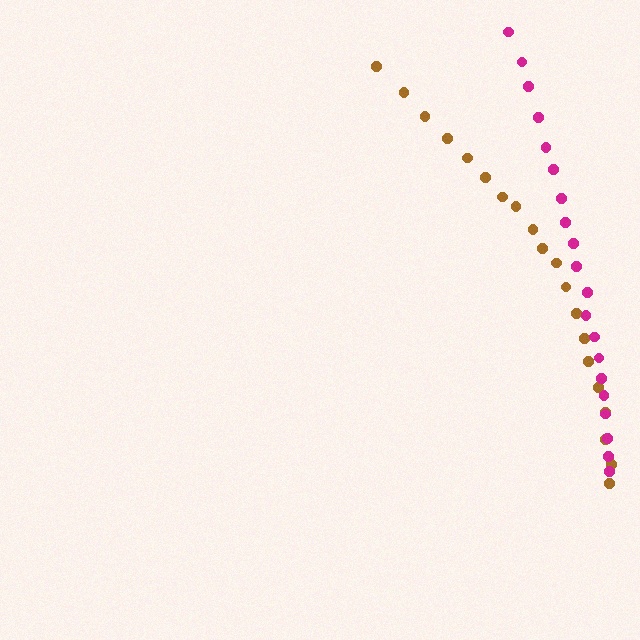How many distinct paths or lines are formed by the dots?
There are 2 distinct paths.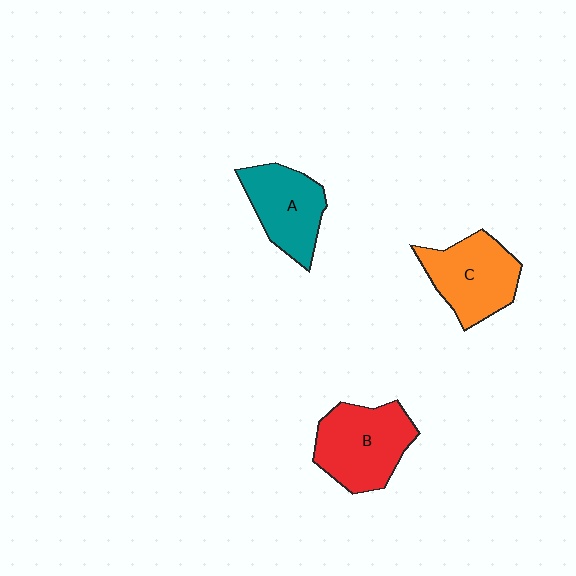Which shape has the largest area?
Shape B (red).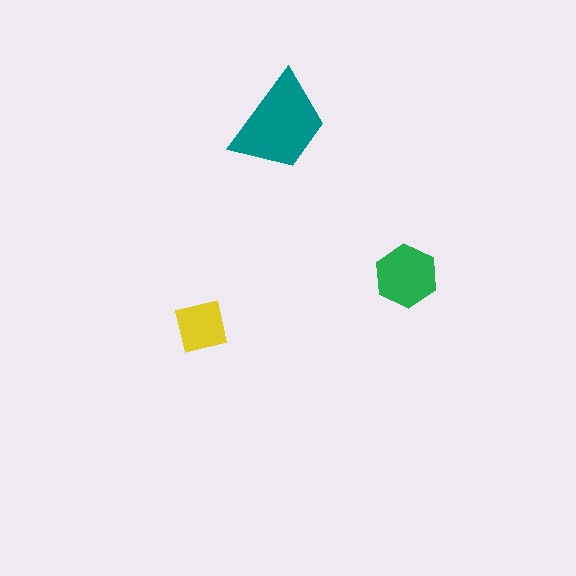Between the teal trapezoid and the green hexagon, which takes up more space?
The teal trapezoid.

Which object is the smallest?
The yellow square.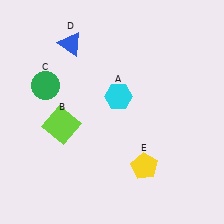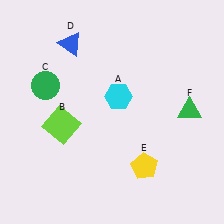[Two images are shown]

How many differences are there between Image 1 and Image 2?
There is 1 difference between the two images.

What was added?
A green triangle (F) was added in Image 2.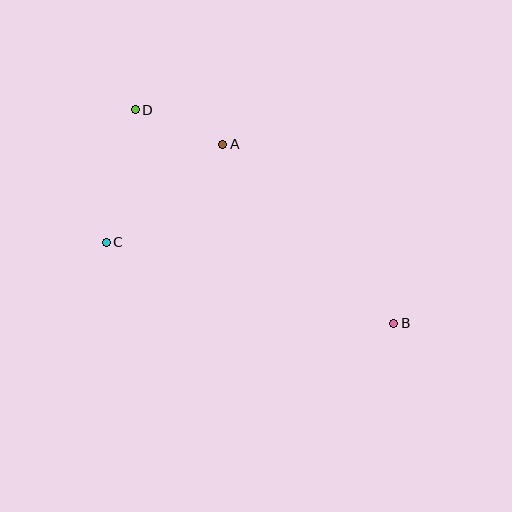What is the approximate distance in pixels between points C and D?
The distance between C and D is approximately 135 pixels.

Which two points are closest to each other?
Points A and D are closest to each other.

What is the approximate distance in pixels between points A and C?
The distance between A and C is approximately 151 pixels.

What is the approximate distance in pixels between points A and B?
The distance between A and B is approximately 248 pixels.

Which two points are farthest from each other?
Points B and D are farthest from each other.